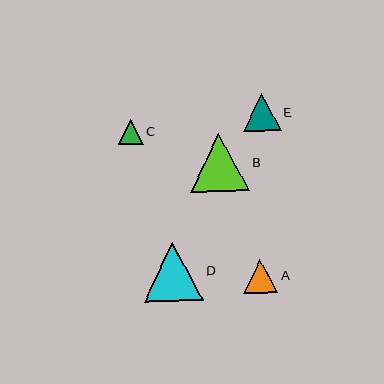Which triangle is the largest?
Triangle D is the largest with a size of approximately 59 pixels.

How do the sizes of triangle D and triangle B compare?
Triangle D and triangle B are approximately the same size.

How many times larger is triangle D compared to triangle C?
Triangle D is approximately 2.4 times the size of triangle C.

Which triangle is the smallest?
Triangle C is the smallest with a size of approximately 25 pixels.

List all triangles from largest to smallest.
From largest to smallest: D, B, E, A, C.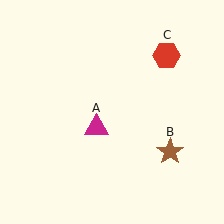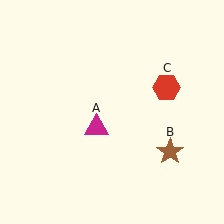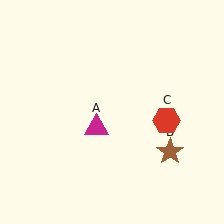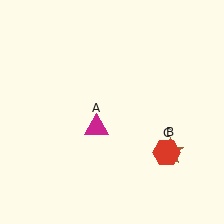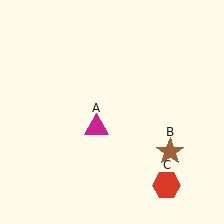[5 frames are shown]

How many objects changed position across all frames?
1 object changed position: red hexagon (object C).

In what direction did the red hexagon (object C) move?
The red hexagon (object C) moved down.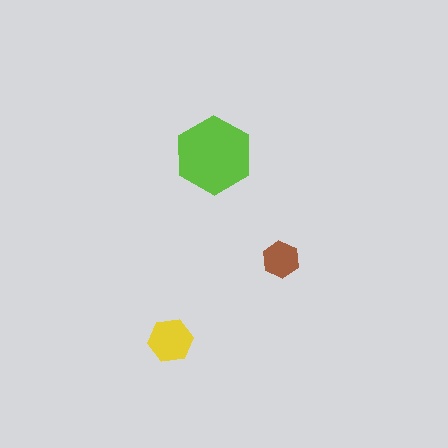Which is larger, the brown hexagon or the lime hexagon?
The lime one.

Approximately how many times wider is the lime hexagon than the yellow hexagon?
About 2 times wider.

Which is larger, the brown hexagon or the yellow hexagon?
The yellow one.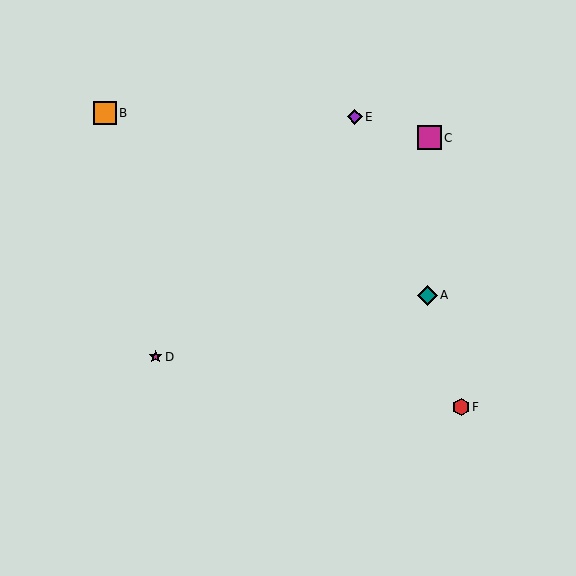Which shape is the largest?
The magenta square (labeled C) is the largest.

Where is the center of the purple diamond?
The center of the purple diamond is at (355, 117).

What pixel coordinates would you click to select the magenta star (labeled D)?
Click at (156, 357) to select the magenta star D.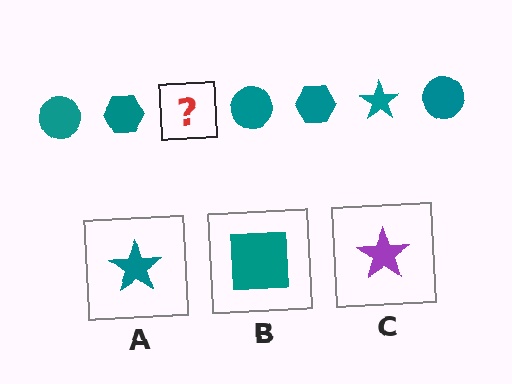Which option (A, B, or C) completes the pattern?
A.